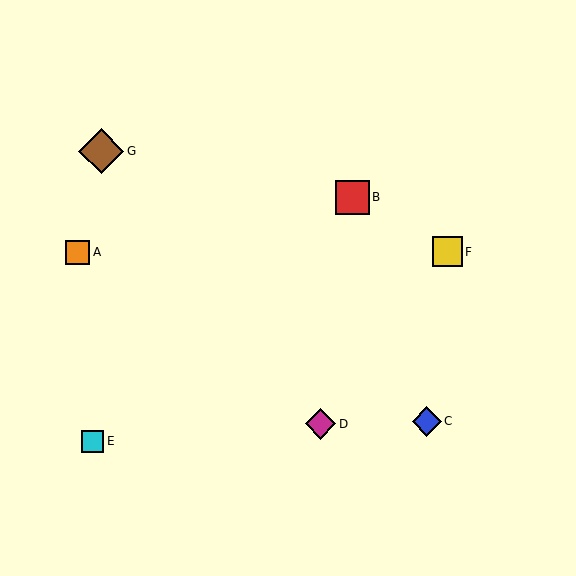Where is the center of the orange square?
The center of the orange square is at (78, 252).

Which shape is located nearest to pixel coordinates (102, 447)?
The cyan square (labeled E) at (93, 441) is nearest to that location.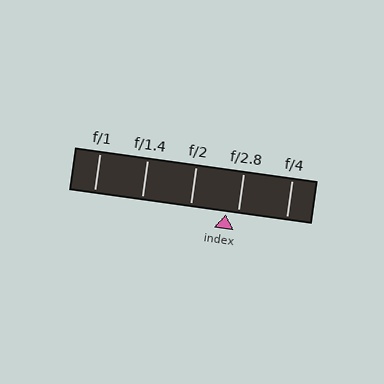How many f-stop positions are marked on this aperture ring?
There are 5 f-stop positions marked.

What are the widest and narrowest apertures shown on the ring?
The widest aperture shown is f/1 and the narrowest is f/4.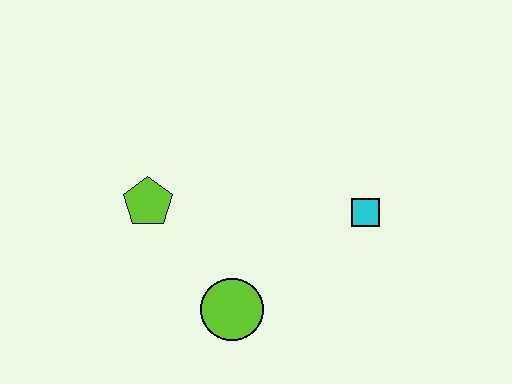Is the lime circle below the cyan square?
Yes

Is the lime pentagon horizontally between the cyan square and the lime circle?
No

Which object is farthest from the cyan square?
The lime pentagon is farthest from the cyan square.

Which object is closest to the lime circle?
The lime pentagon is closest to the lime circle.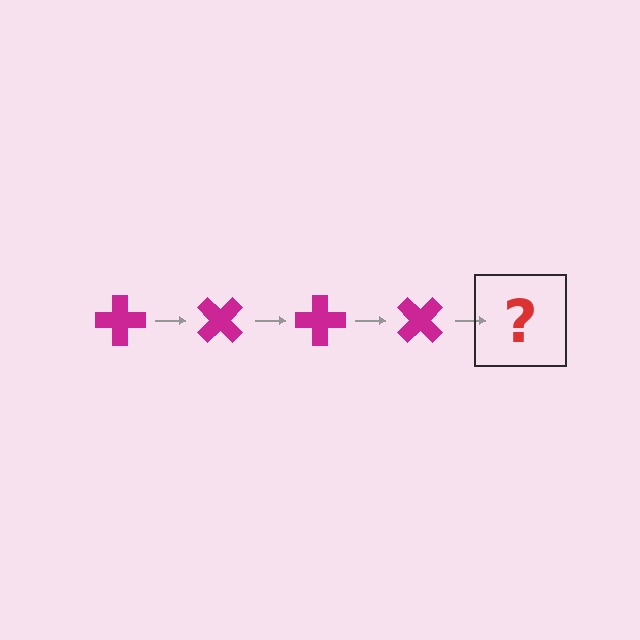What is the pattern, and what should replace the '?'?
The pattern is that the cross rotates 45 degrees each step. The '?' should be a magenta cross rotated 180 degrees.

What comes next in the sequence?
The next element should be a magenta cross rotated 180 degrees.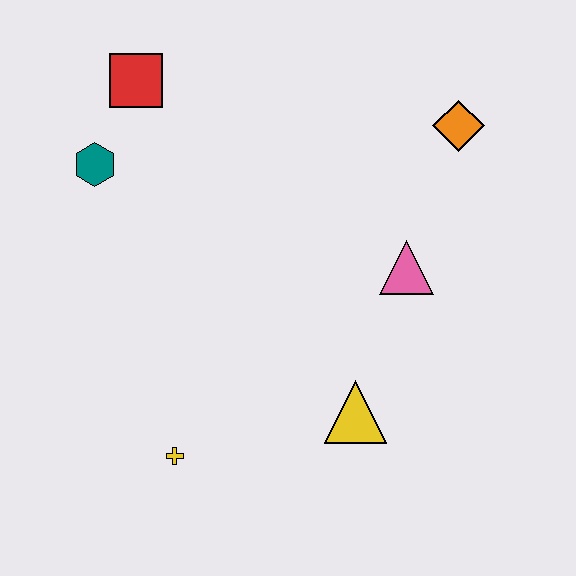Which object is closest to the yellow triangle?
The pink triangle is closest to the yellow triangle.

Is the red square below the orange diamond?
No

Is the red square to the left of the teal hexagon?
No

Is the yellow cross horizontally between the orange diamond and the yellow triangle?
No